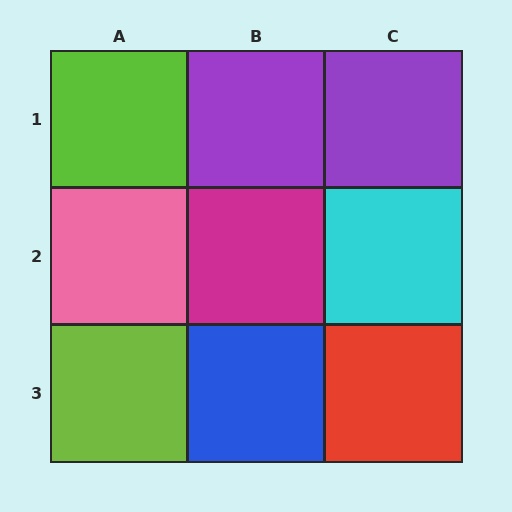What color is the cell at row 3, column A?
Lime.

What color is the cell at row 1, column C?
Purple.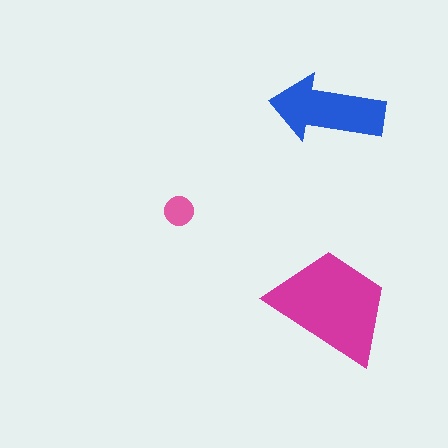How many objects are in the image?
There are 3 objects in the image.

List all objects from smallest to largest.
The pink circle, the blue arrow, the magenta trapezoid.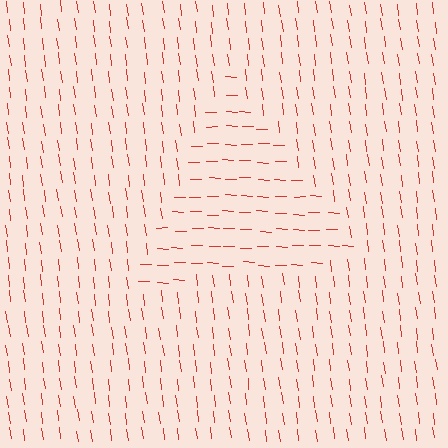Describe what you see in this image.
The image is filled with small red line segments. A triangle region in the image has lines oriented differently from the surrounding lines, creating a visible texture boundary.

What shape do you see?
I see a triangle.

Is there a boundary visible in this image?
Yes, there is a texture boundary formed by a change in line orientation.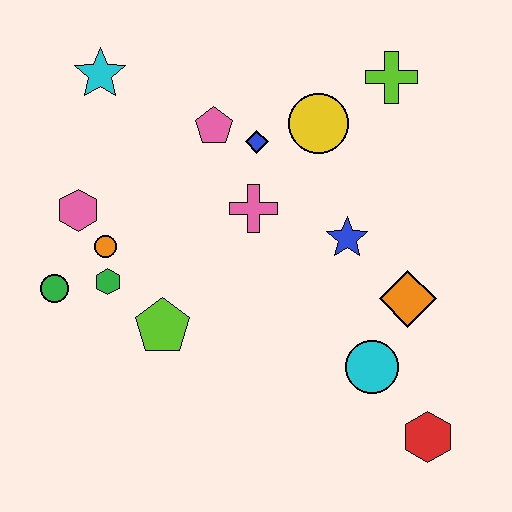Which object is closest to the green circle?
The green hexagon is closest to the green circle.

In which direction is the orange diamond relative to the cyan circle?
The orange diamond is above the cyan circle.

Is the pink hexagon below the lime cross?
Yes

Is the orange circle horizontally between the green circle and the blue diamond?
Yes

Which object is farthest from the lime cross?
The green circle is farthest from the lime cross.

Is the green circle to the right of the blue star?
No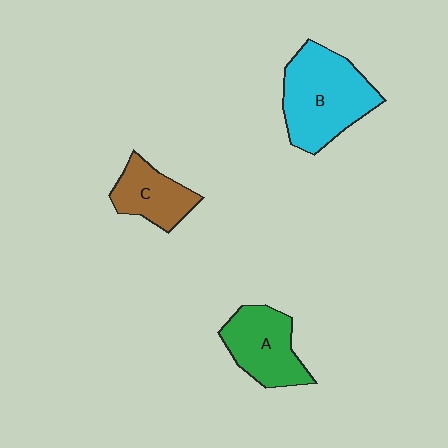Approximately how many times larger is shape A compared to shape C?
Approximately 1.3 times.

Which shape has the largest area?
Shape B (cyan).